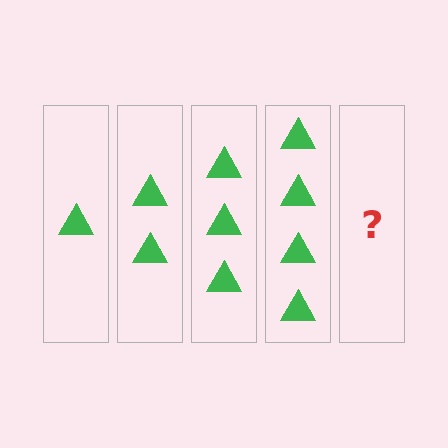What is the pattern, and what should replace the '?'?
The pattern is that each step adds one more triangle. The '?' should be 5 triangles.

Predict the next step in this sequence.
The next step is 5 triangles.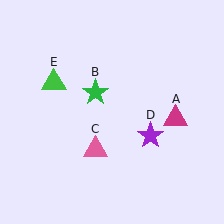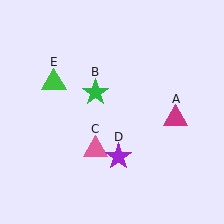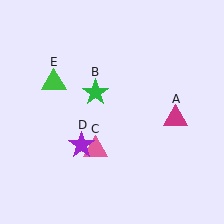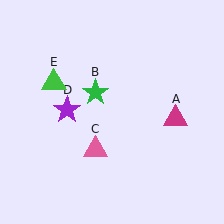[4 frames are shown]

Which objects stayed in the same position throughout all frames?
Magenta triangle (object A) and green star (object B) and pink triangle (object C) and green triangle (object E) remained stationary.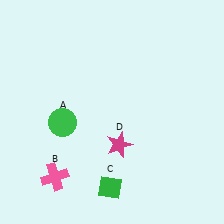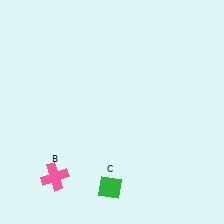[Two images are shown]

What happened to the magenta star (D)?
The magenta star (D) was removed in Image 2. It was in the bottom-right area of Image 1.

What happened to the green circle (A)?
The green circle (A) was removed in Image 2. It was in the bottom-left area of Image 1.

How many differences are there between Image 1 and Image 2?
There are 2 differences between the two images.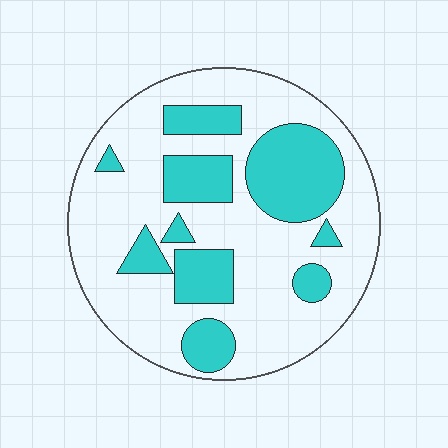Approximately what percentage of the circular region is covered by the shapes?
Approximately 30%.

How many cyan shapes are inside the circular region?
10.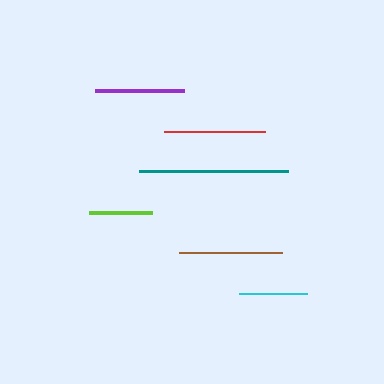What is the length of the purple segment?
The purple segment is approximately 90 pixels long.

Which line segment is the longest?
The teal line is the longest at approximately 149 pixels.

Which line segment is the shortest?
The lime line is the shortest at approximately 63 pixels.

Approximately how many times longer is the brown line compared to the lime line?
The brown line is approximately 1.6 times the length of the lime line.